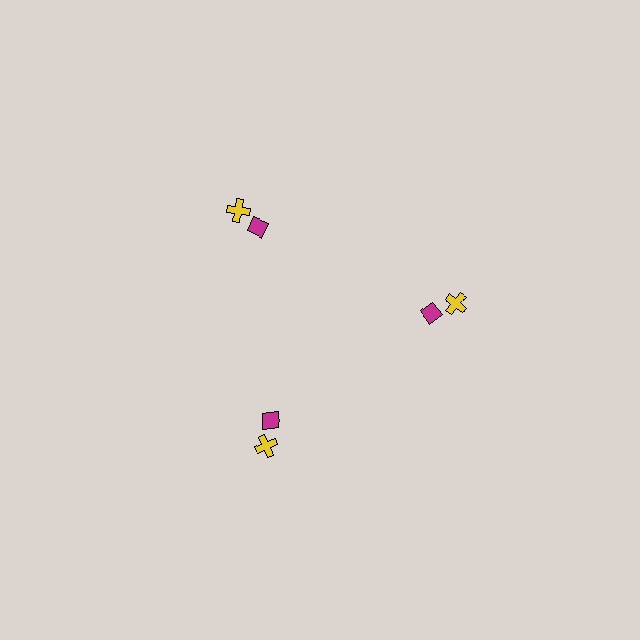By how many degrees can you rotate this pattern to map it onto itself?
The pattern maps onto itself every 120 degrees of rotation.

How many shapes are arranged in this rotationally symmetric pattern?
There are 6 shapes, arranged in 3 groups of 2.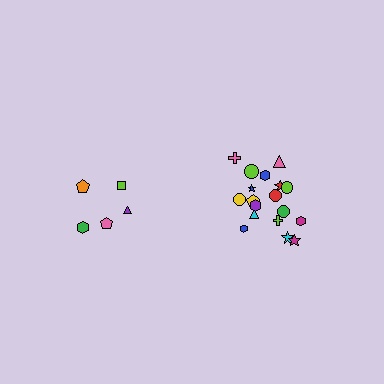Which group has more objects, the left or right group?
The right group.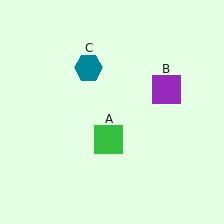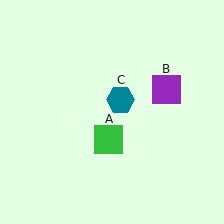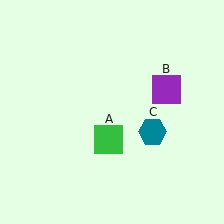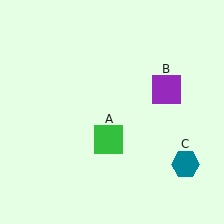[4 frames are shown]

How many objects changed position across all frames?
1 object changed position: teal hexagon (object C).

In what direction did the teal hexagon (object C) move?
The teal hexagon (object C) moved down and to the right.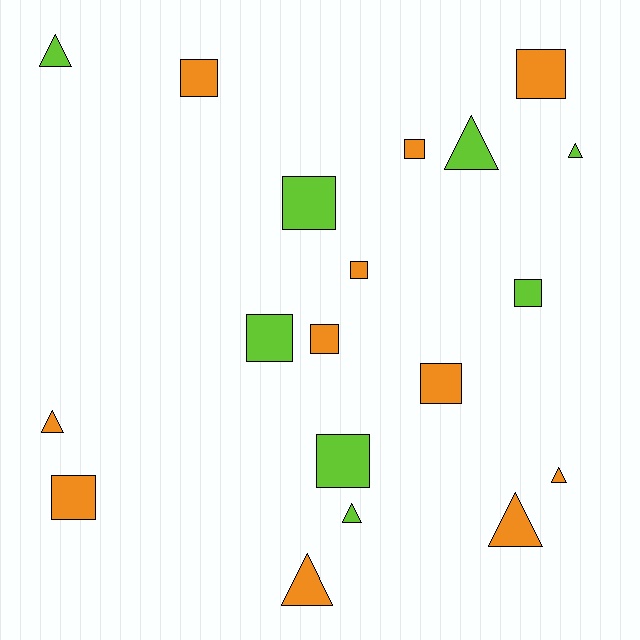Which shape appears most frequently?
Square, with 11 objects.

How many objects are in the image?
There are 19 objects.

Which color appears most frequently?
Orange, with 11 objects.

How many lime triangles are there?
There are 4 lime triangles.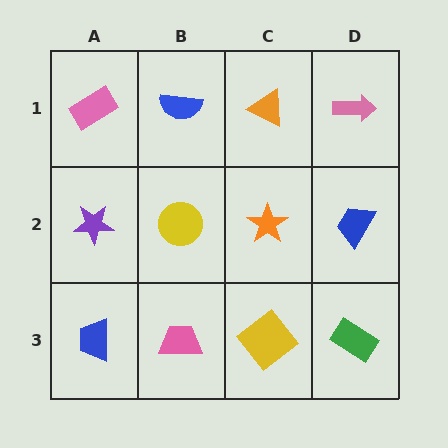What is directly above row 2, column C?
An orange triangle.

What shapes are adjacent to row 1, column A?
A purple star (row 2, column A), a blue semicircle (row 1, column B).